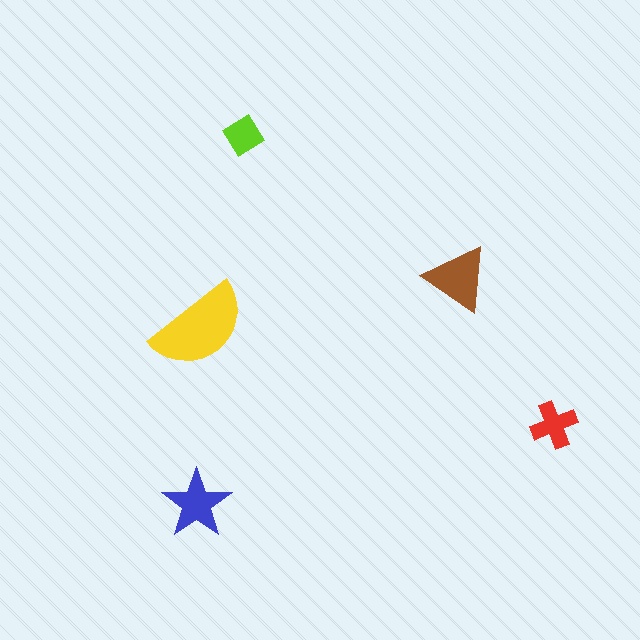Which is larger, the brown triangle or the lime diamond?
The brown triangle.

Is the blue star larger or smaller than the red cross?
Larger.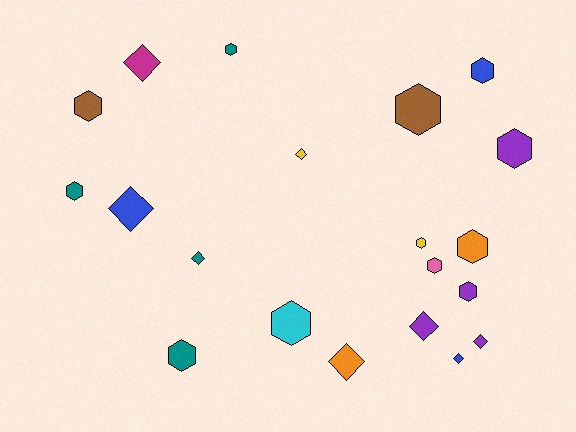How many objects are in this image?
There are 20 objects.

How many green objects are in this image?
There are no green objects.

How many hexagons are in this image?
There are 12 hexagons.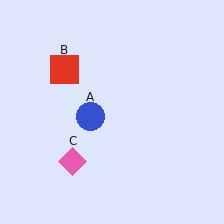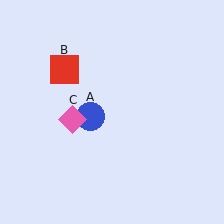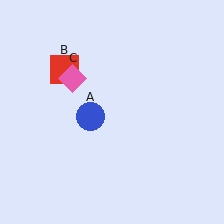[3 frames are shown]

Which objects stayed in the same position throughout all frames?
Blue circle (object A) and red square (object B) remained stationary.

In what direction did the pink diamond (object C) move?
The pink diamond (object C) moved up.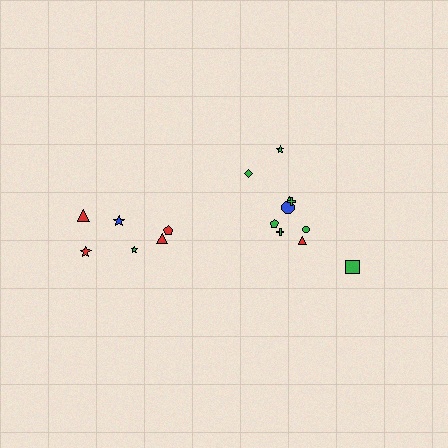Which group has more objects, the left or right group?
The right group.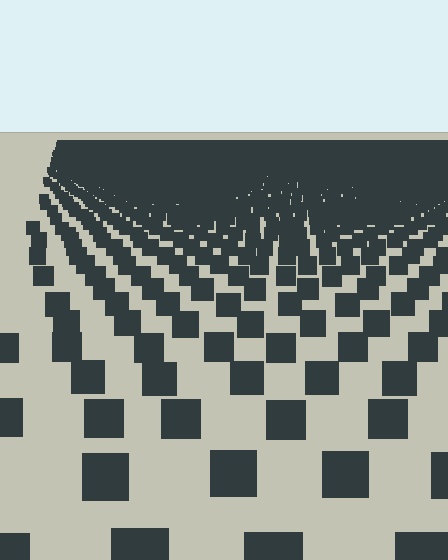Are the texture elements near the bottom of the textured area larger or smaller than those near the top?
Larger. Near the bottom, elements are closer to the viewer and appear at a bigger on-screen size.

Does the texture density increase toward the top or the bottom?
Density increases toward the top.